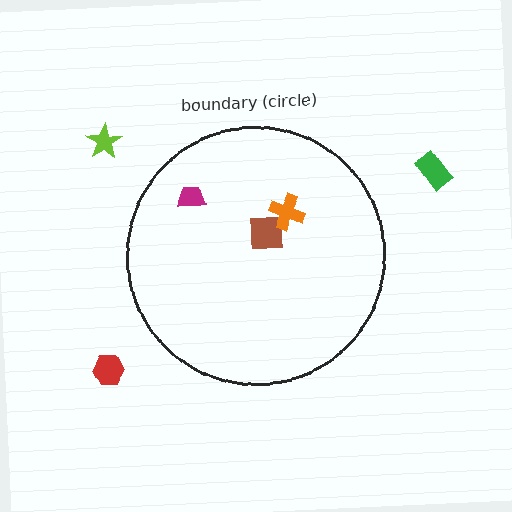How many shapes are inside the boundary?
3 inside, 3 outside.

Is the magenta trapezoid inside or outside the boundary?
Inside.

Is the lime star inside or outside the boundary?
Outside.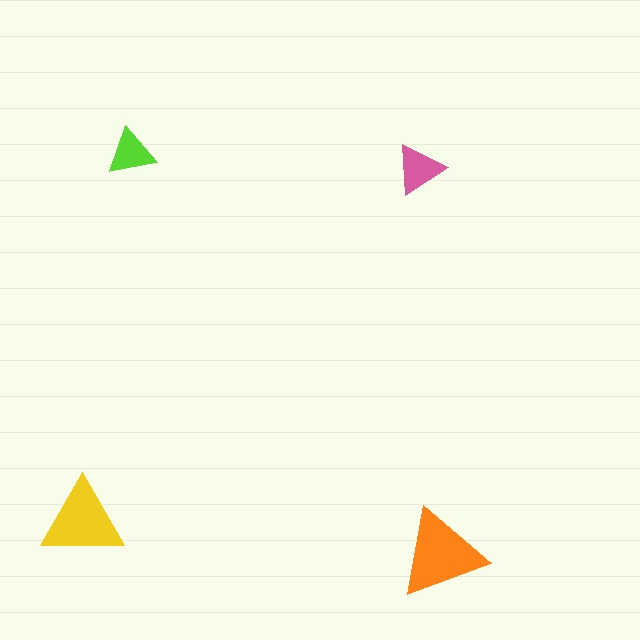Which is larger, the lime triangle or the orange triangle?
The orange one.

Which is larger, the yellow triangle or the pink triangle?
The yellow one.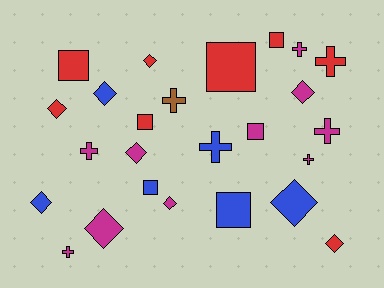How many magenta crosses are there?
There are 5 magenta crosses.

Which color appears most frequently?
Magenta, with 10 objects.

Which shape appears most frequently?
Diamond, with 10 objects.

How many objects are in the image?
There are 25 objects.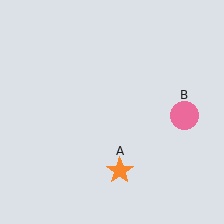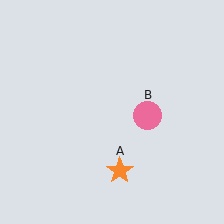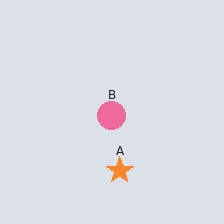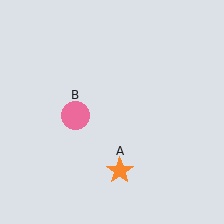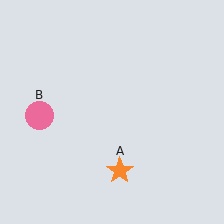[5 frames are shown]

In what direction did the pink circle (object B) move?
The pink circle (object B) moved left.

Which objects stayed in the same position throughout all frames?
Orange star (object A) remained stationary.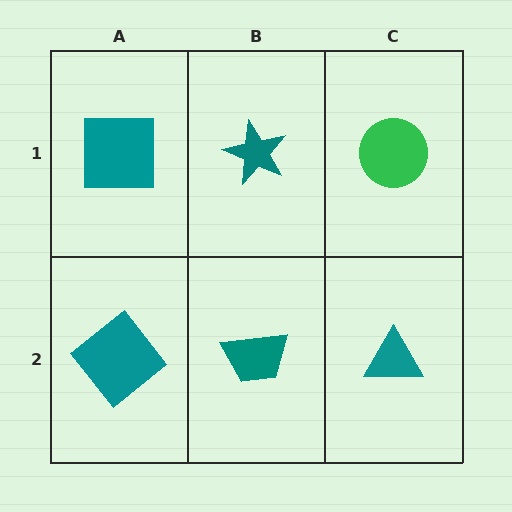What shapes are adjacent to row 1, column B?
A teal trapezoid (row 2, column B), a teal square (row 1, column A), a green circle (row 1, column C).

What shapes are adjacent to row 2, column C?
A green circle (row 1, column C), a teal trapezoid (row 2, column B).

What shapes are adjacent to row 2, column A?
A teal square (row 1, column A), a teal trapezoid (row 2, column B).